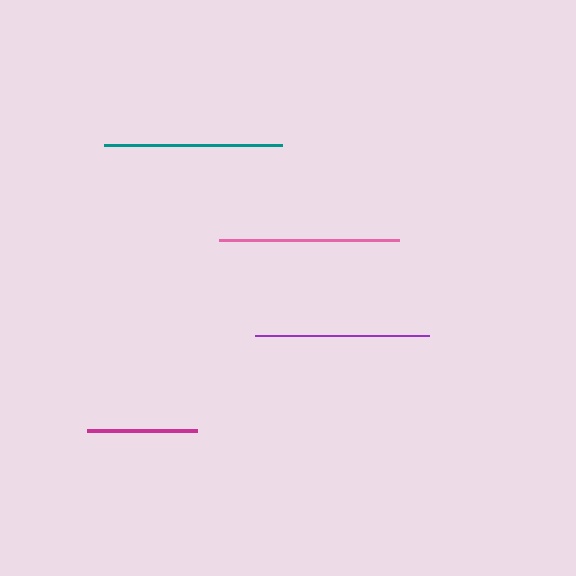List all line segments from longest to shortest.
From longest to shortest: pink, teal, purple, magenta.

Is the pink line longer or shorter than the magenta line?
The pink line is longer than the magenta line.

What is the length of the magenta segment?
The magenta segment is approximately 110 pixels long.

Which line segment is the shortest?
The magenta line is the shortest at approximately 110 pixels.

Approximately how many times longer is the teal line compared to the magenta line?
The teal line is approximately 1.6 times the length of the magenta line.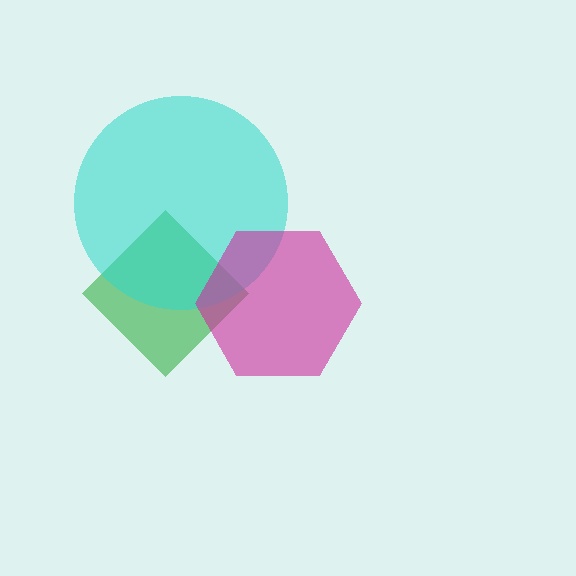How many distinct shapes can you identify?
There are 3 distinct shapes: a green diamond, a cyan circle, a magenta hexagon.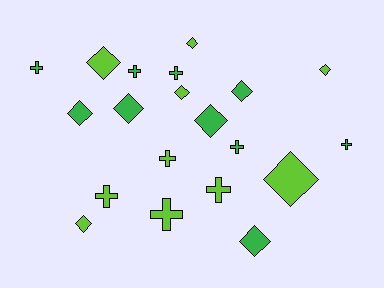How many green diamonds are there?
There are 5 green diamonds.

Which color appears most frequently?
Lime, with 10 objects.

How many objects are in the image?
There are 20 objects.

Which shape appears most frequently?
Diamond, with 11 objects.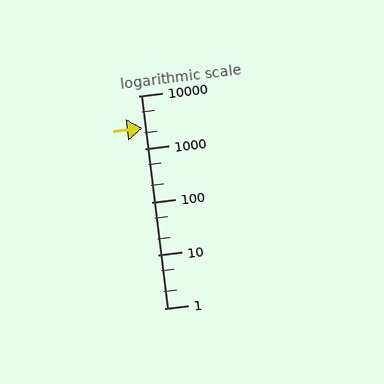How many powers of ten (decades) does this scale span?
The scale spans 4 decades, from 1 to 10000.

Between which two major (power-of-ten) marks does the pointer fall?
The pointer is between 1000 and 10000.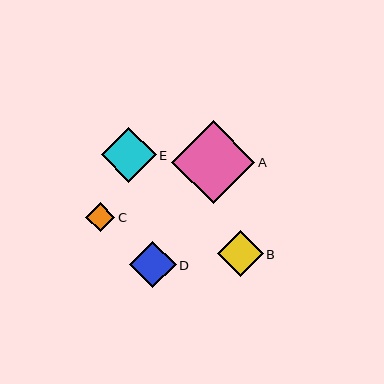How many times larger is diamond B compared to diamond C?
Diamond B is approximately 1.6 times the size of diamond C.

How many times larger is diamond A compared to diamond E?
Diamond A is approximately 1.5 times the size of diamond E.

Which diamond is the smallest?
Diamond C is the smallest with a size of approximately 29 pixels.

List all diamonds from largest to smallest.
From largest to smallest: A, E, D, B, C.